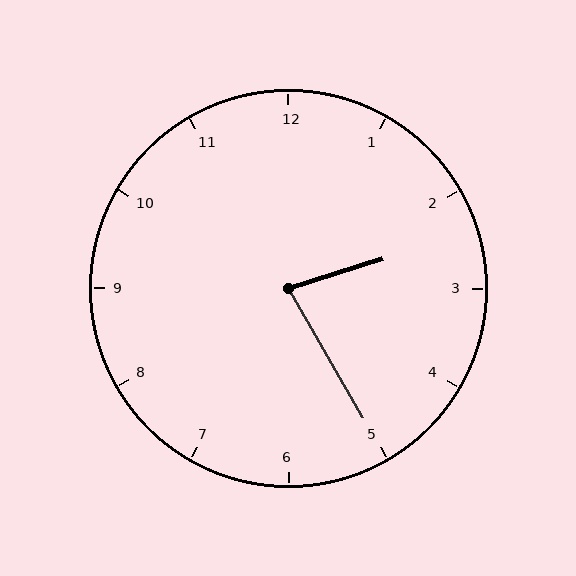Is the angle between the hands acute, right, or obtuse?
It is acute.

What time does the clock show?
2:25.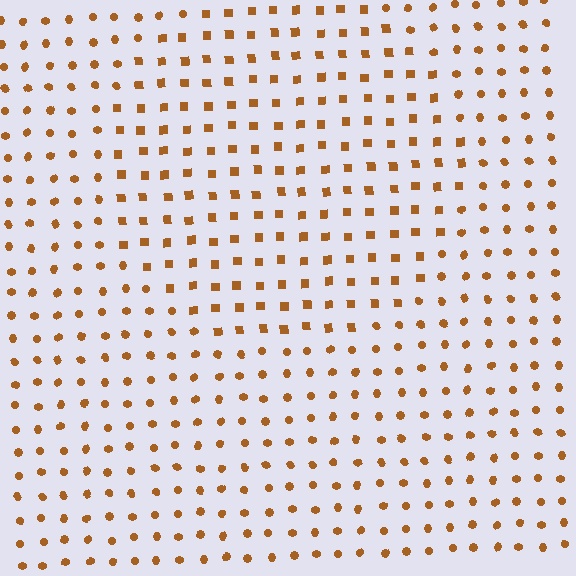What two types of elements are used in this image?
The image uses squares inside the circle region and circles outside it.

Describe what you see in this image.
The image is filled with small brown elements arranged in a uniform grid. A circle-shaped region contains squares, while the surrounding area contains circles. The boundary is defined purely by the change in element shape.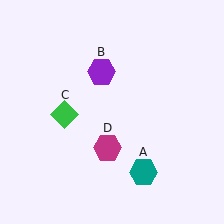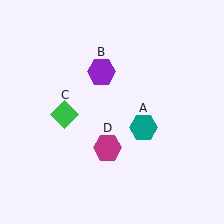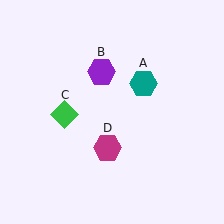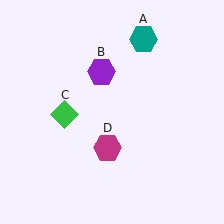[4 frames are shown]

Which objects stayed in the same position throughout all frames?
Purple hexagon (object B) and green diamond (object C) and magenta hexagon (object D) remained stationary.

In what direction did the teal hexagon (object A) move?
The teal hexagon (object A) moved up.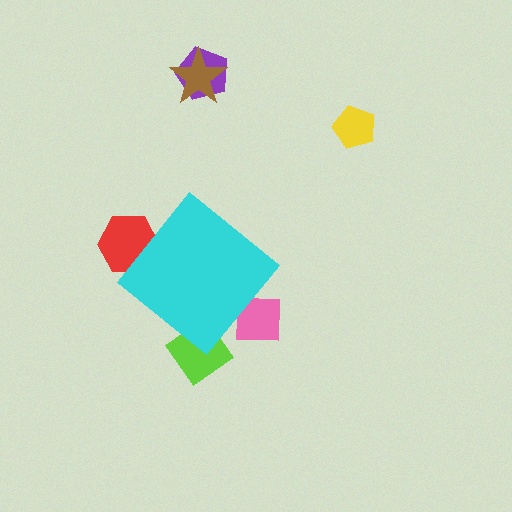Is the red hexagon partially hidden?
Yes, the red hexagon is partially hidden behind the cyan diamond.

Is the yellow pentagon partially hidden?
No, the yellow pentagon is fully visible.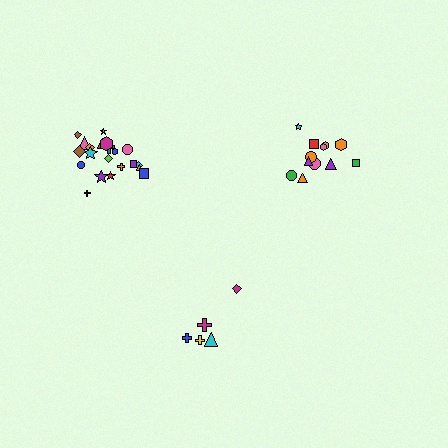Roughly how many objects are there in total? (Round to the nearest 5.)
Roughly 40 objects in total.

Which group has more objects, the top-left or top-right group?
The top-left group.